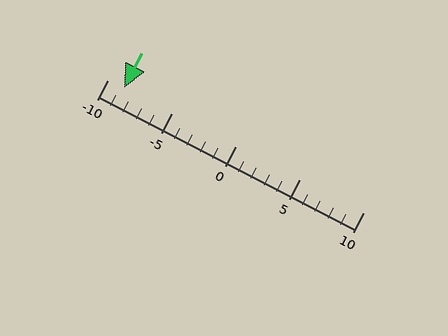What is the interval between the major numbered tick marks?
The major tick marks are spaced 5 units apart.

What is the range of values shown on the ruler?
The ruler shows values from -10 to 10.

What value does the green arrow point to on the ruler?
The green arrow points to approximately -9.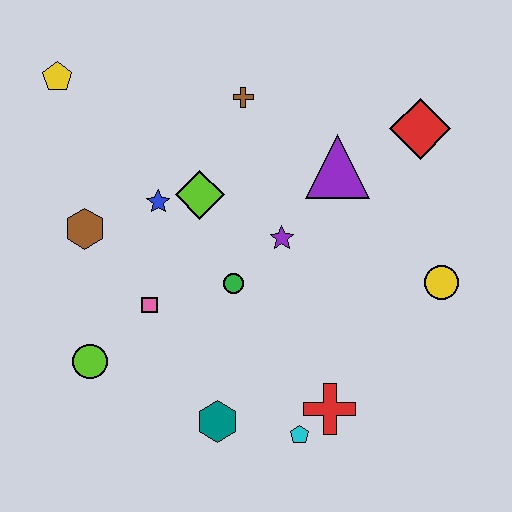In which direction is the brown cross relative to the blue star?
The brown cross is above the blue star.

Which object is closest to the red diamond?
The purple triangle is closest to the red diamond.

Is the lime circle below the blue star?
Yes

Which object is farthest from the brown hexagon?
The yellow circle is farthest from the brown hexagon.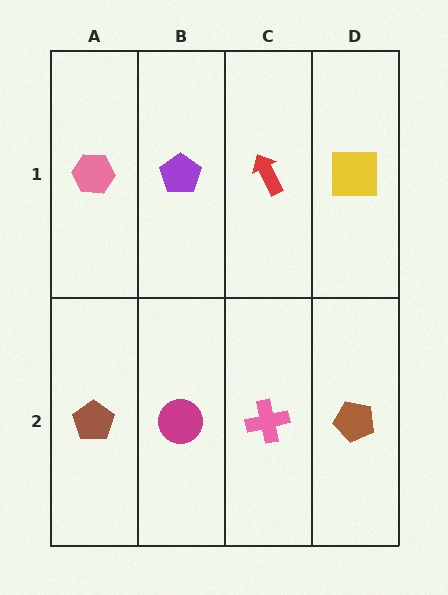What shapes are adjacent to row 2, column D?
A yellow square (row 1, column D), a pink cross (row 2, column C).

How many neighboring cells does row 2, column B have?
3.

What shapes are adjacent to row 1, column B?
A magenta circle (row 2, column B), a pink hexagon (row 1, column A), a red arrow (row 1, column C).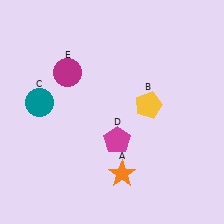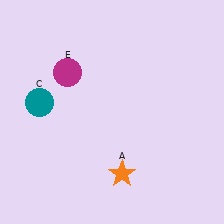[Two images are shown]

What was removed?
The magenta pentagon (D), the yellow pentagon (B) were removed in Image 2.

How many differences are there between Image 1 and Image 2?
There are 2 differences between the two images.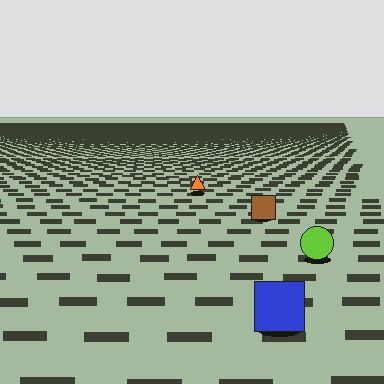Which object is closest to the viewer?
The blue square is closest. The texture marks near it are larger and more spread out.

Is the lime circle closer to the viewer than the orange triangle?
Yes. The lime circle is closer — you can tell from the texture gradient: the ground texture is coarser near it.